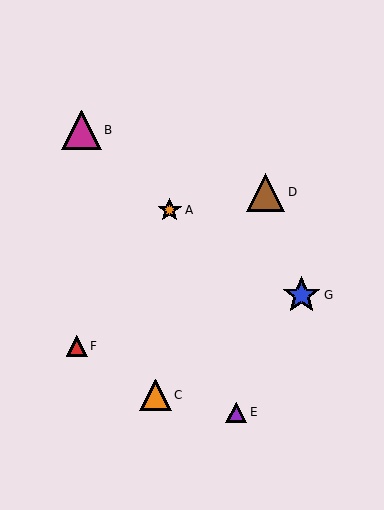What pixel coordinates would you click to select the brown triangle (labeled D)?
Click at (266, 192) to select the brown triangle D.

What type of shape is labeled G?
Shape G is a blue star.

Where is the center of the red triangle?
The center of the red triangle is at (77, 346).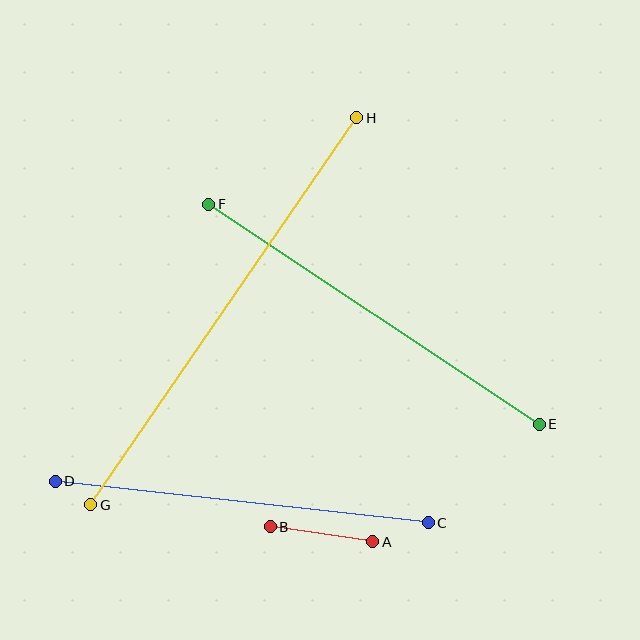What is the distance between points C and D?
The distance is approximately 375 pixels.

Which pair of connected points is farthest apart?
Points G and H are farthest apart.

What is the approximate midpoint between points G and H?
The midpoint is at approximately (224, 311) pixels.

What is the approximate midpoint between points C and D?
The midpoint is at approximately (242, 502) pixels.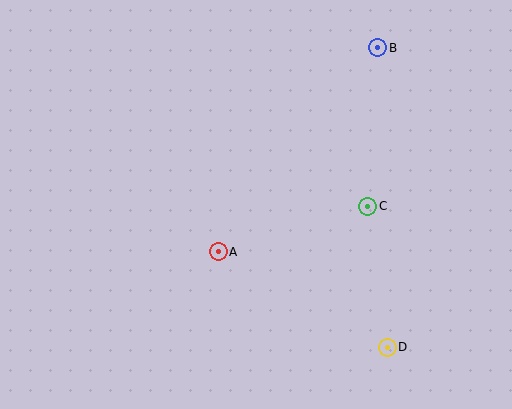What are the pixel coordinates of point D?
Point D is at (387, 347).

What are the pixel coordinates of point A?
Point A is at (218, 252).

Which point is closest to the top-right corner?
Point B is closest to the top-right corner.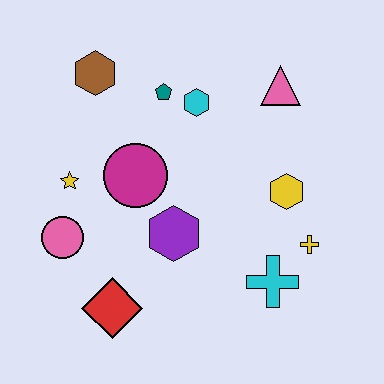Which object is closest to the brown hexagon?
The teal pentagon is closest to the brown hexagon.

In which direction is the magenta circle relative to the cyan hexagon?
The magenta circle is below the cyan hexagon.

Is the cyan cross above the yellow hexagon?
No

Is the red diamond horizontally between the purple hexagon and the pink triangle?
No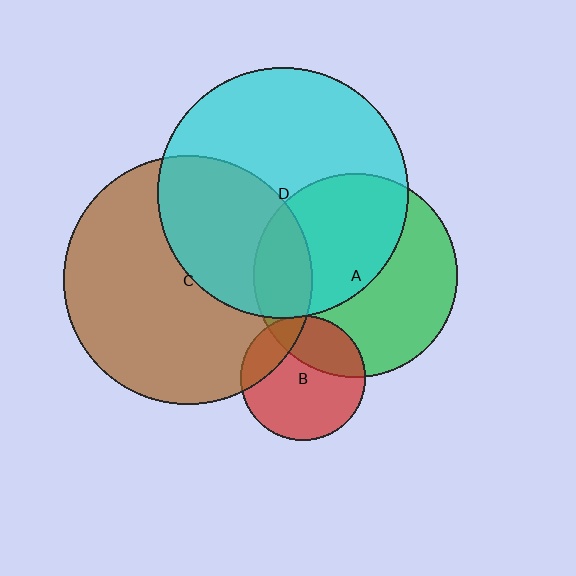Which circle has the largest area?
Circle D (cyan).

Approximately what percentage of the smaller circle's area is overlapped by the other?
Approximately 20%.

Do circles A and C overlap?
Yes.